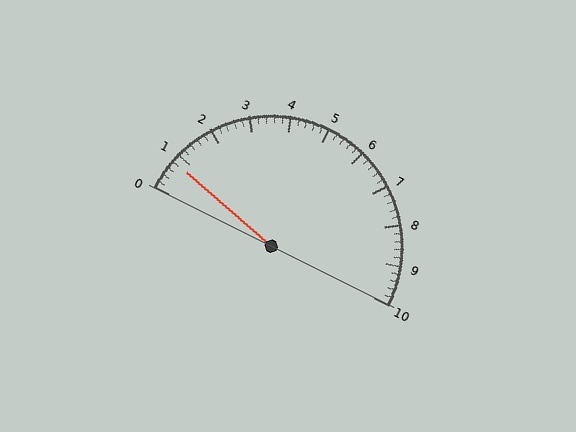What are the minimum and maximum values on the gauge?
The gauge ranges from 0 to 10.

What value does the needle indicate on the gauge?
The needle indicates approximately 0.8.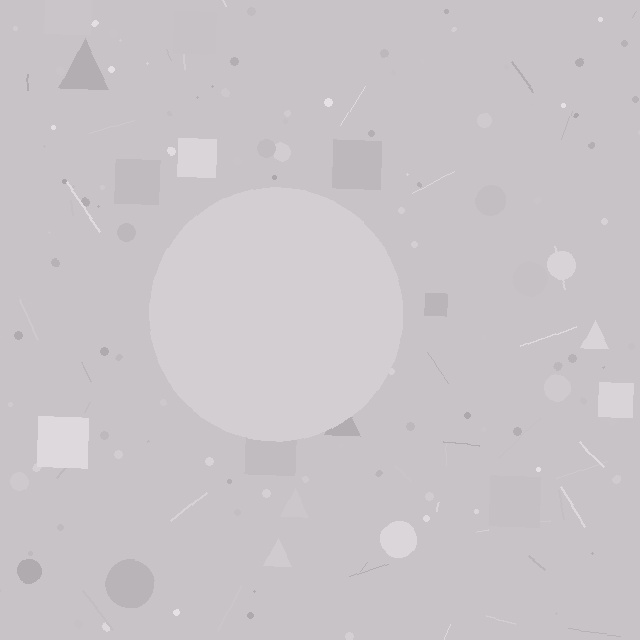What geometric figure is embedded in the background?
A circle is embedded in the background.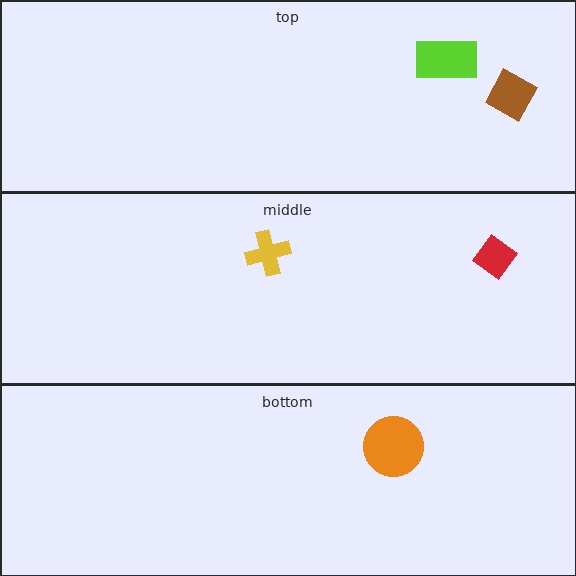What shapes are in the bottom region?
The orange circle.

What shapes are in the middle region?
The yellow cross, the red diamond.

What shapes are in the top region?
The lime rectangle, the brown square.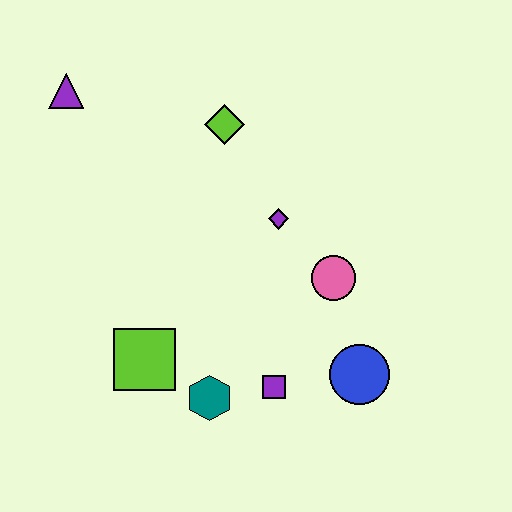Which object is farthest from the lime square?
The purple triangle is farthest from the lime square.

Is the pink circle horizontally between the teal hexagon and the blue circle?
Yes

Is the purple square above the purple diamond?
No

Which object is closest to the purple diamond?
The pink circle is closest to the purple diamond.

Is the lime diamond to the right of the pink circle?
No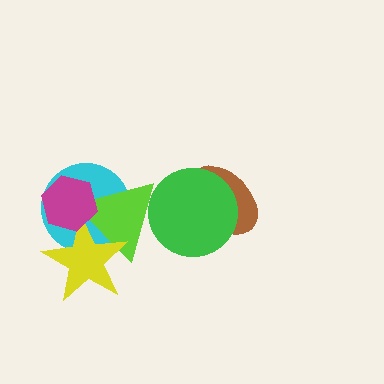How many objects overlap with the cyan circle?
3 objects overlap with the cyan circle.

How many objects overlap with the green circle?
2 objects overlap with the green circle.